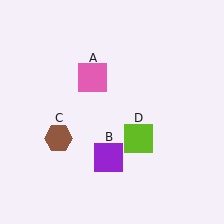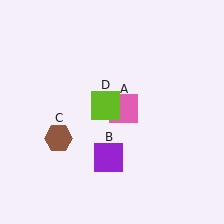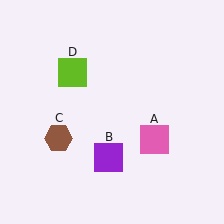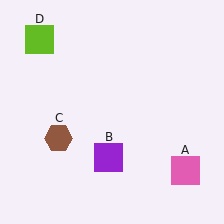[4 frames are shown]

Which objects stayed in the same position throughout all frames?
Purple square (object B) and brown hexagon (object C) remained stationary.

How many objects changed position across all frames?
2 objects changed position: pink square (object A), lime square (object D).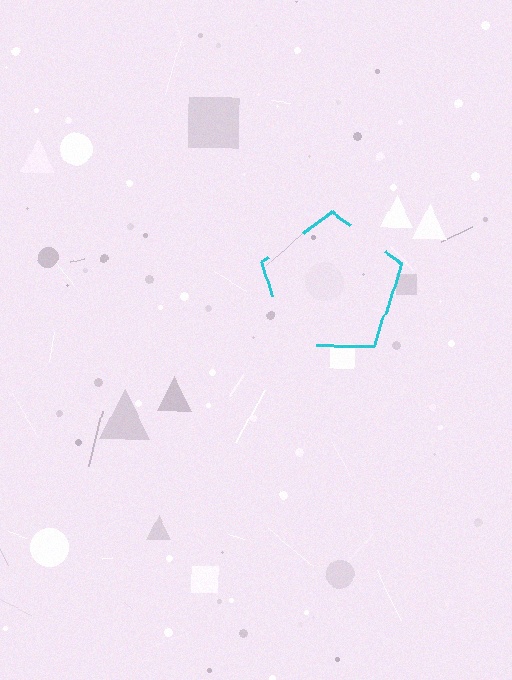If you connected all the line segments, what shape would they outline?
They would outline a pentagon.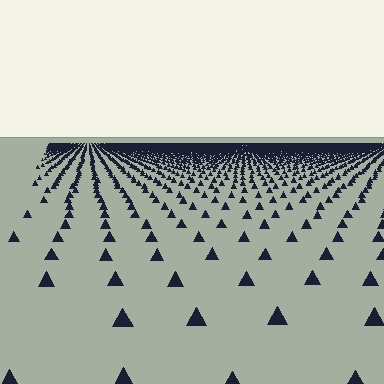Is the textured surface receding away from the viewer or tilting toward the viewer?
The surface is receding away from the viewer. Texture elements get smaller and denser toward the top.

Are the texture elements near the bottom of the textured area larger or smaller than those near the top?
Larger. Near the bottom, elements are closer to the viewer and appear at a bigger on-screen size.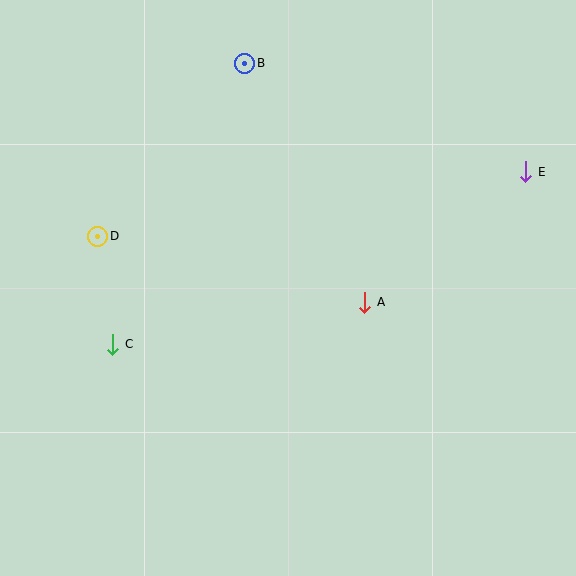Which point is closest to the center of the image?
Point A at (365, 302) is closest to the center.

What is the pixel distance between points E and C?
The distance between E and C is 448 pixels.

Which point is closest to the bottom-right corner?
Point A is closest to the bottom-right corner.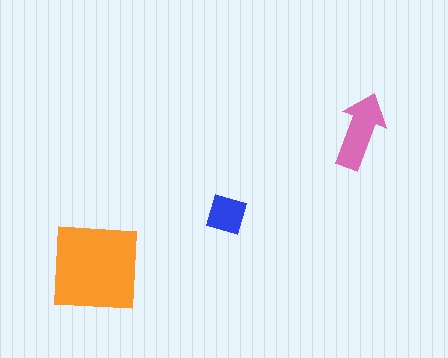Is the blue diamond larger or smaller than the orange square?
Smaller.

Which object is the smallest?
The blue diamond.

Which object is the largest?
The orange square.